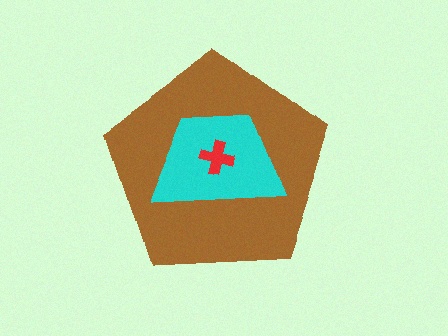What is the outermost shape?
The brown pentagon.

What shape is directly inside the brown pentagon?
The cyan trapezoid.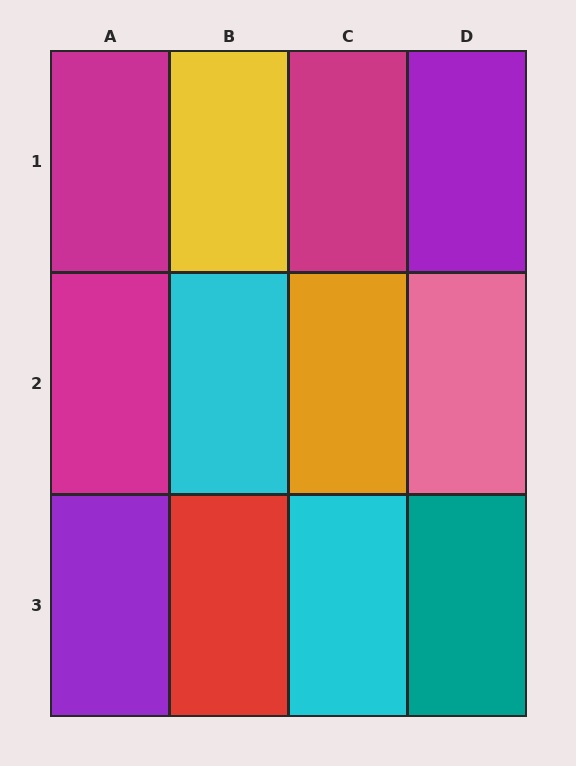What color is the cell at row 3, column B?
Red.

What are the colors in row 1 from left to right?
Magenta, yellow, magenta, purple.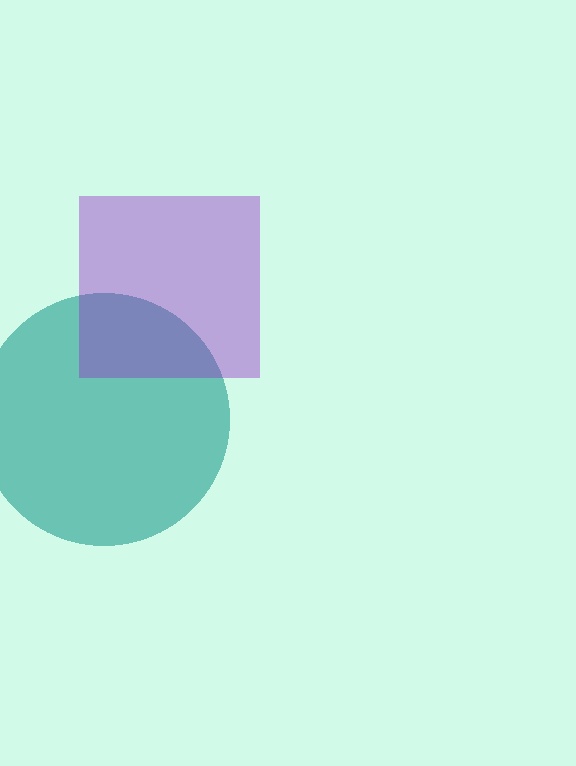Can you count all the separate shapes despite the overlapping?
Yes, there are 2 separate shapes.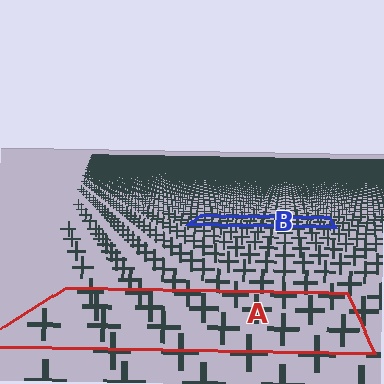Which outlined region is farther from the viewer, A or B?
Region B is farther from the viewer — the texture elements inside it appear smaller and more densely packed.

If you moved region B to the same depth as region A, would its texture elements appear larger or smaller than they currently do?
They would appear larger. At a closer depth, the same texture elements are projected at a bigger on-screen size.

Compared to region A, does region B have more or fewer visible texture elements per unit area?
Region B has more texture elements per unit area — they are packed more densely because it is farther away.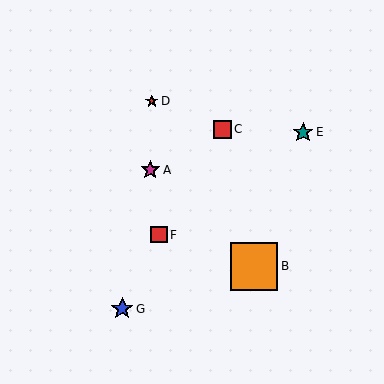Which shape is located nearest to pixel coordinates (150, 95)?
The red star (labeled D) at (152, 101) is nearest to that location.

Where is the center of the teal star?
The center of the teal star is at (303, 133).